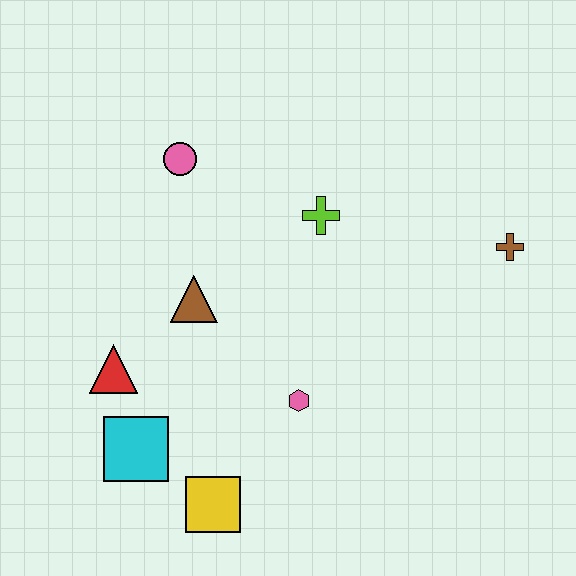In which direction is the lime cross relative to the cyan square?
The lime cross is above the cyan square.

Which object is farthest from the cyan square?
The brown cross is farthest from the cyan square.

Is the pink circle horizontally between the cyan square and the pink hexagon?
Yes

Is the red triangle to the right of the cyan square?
No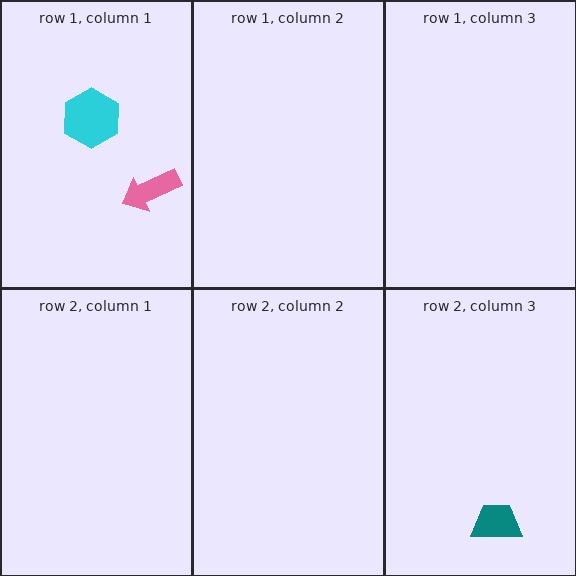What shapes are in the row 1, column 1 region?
The pink arrow, the cyan hexagon.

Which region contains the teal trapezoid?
The row 2, column 3 region.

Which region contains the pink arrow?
The row 1, column 1 region.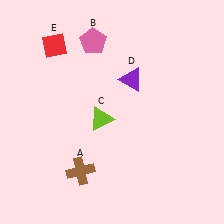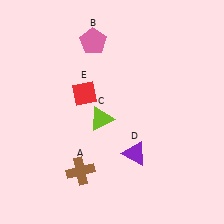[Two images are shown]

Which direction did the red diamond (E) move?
The red diamond (E) moved down.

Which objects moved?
The objects that moved are: the purple triangle (D), the red diamond (E).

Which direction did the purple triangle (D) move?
The purple triangle (D) moved down.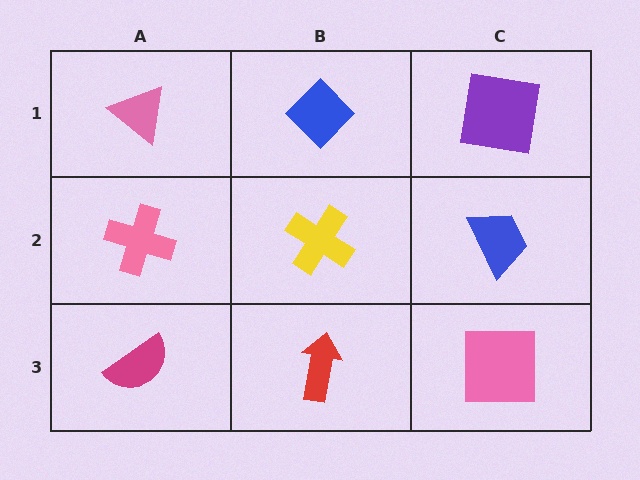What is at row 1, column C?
A purple square.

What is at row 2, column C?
A blue trapezoid.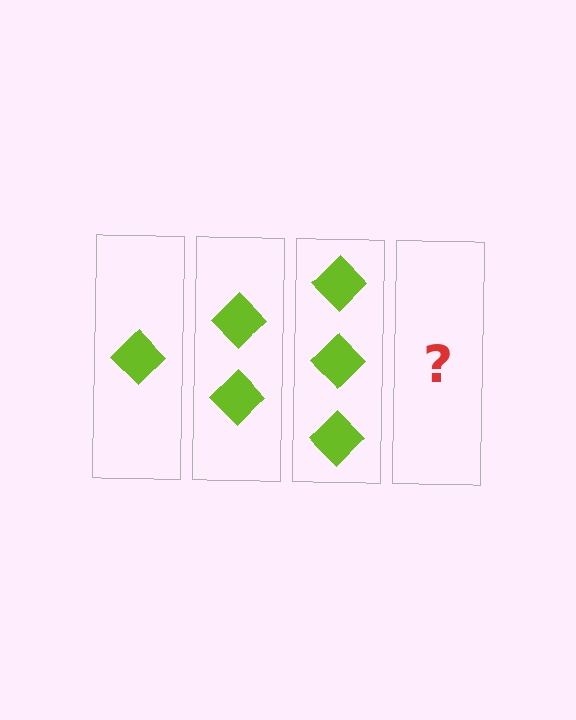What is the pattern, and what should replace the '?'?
The pattern is that each step adds one more diamond. The '?' should be 4 diamonds.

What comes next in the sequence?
The next element should be 4 diamonds.